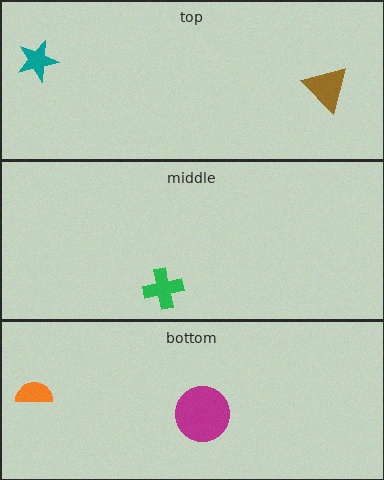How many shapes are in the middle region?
1.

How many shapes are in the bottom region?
2.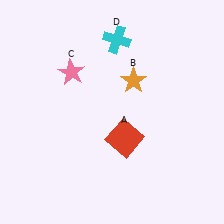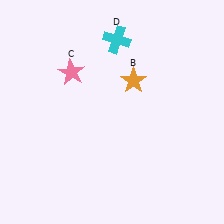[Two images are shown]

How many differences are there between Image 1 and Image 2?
There is 1 difference between the two images.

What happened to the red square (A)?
The red square (A) was removed in Image 2. It was in the bottom-right area of Image 1.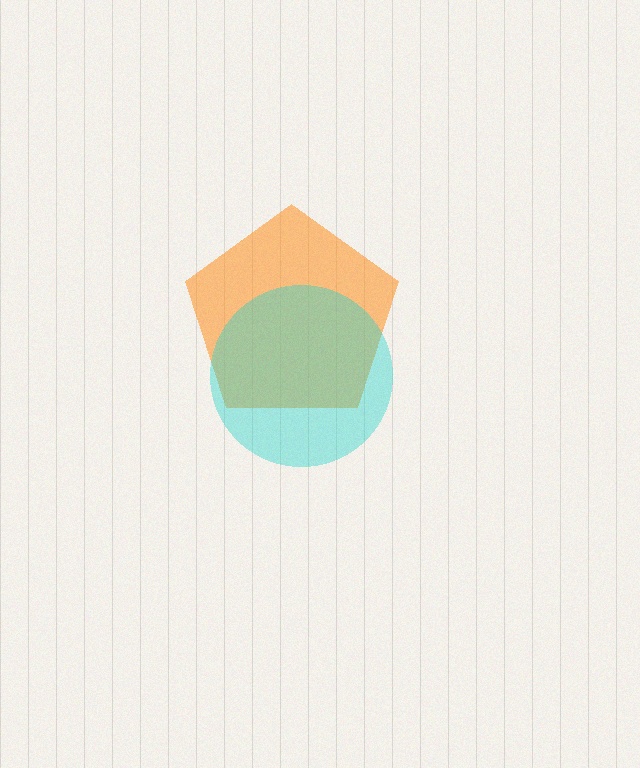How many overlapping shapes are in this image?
There are 2 overlapping shapes in the image.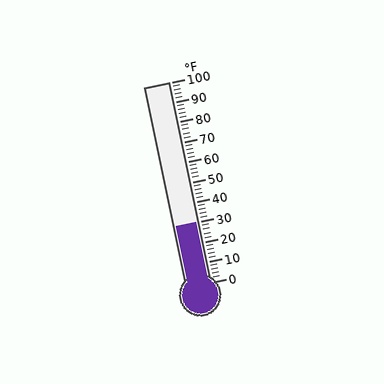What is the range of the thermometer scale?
The thermometer scale ranges from 0°F to 100°F.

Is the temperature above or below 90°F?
The temperature is below 90°F.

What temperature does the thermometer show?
The thermometer shows approximately 30°F.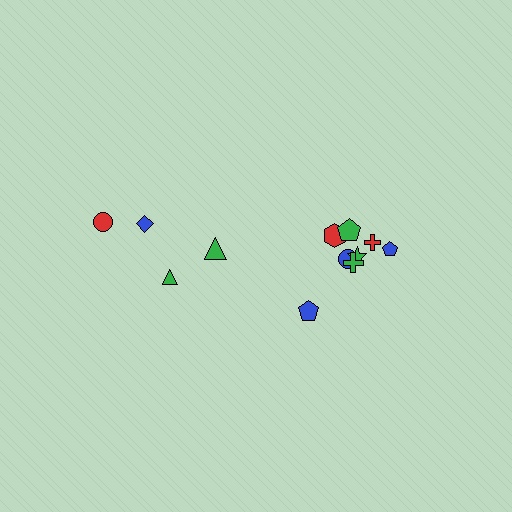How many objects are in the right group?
There are 8 objects.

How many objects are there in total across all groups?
There are 12 objects.